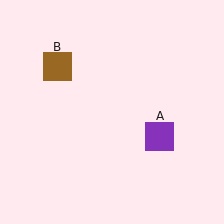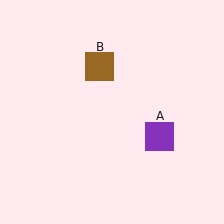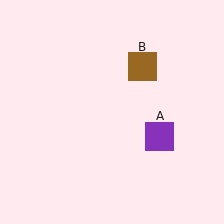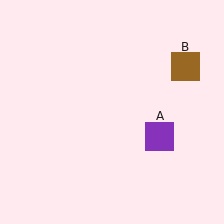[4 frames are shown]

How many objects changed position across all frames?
1 object changed position: brown square (object B).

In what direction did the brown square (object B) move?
The brown square (object B) moved right.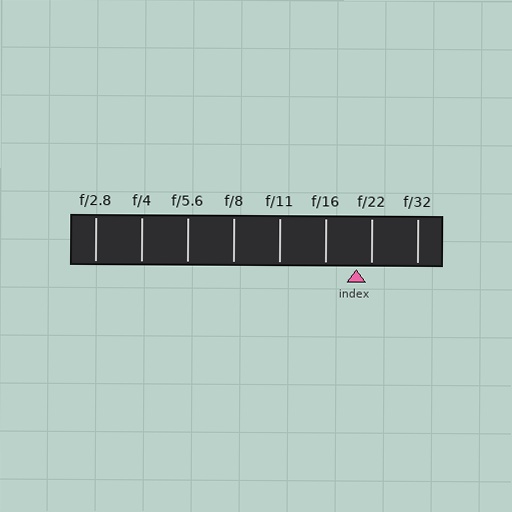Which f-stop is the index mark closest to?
The index mark is closest to f/22.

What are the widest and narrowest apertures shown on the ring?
The widest aperture shown is f/2.8 and the narrowest is f/32.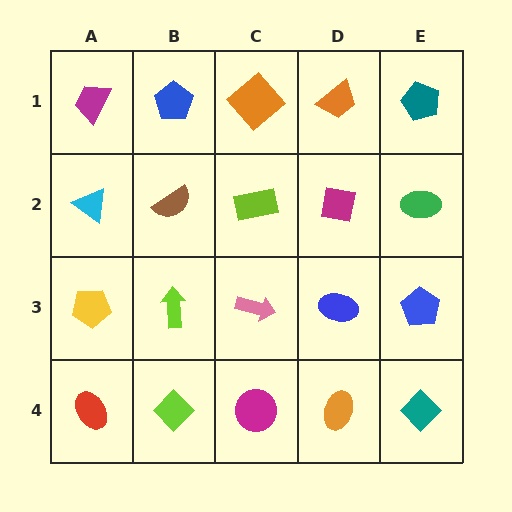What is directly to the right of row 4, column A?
A lime diamond.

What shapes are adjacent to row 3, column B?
A brown semicircle (row 2, column B), a lime diamond (row 4, column B), a yellow pentagon (row 3, column A), a pink arrow (row 3, column C).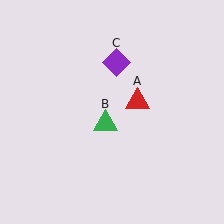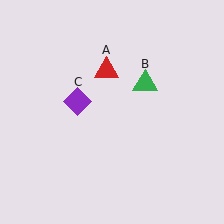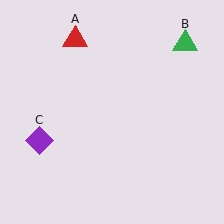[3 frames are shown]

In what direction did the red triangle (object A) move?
The red triangle (object A) moved up and to the left.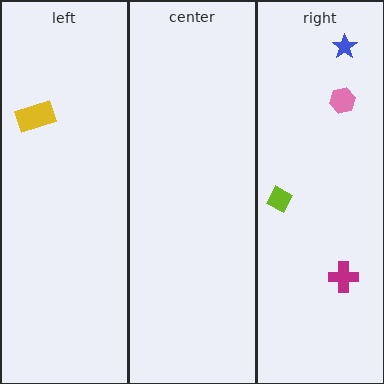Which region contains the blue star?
The right region.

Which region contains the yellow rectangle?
The left region.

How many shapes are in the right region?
4.